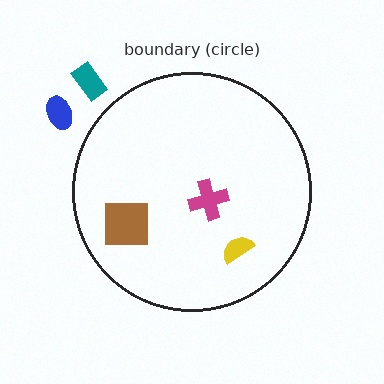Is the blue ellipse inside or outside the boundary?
Outside.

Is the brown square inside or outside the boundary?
Inside.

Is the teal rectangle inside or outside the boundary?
Outside.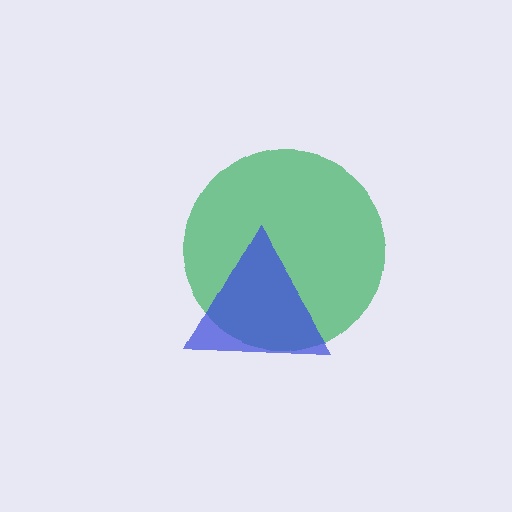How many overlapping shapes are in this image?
There are 2 overlapping shapes in the image.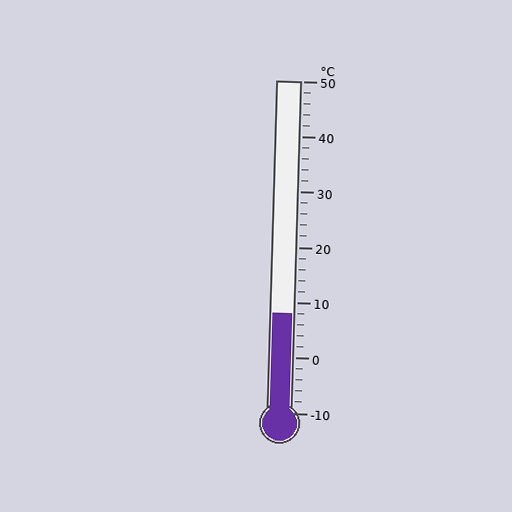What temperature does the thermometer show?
The thermometer shows approximately 8°C.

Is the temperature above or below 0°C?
The temperature is above 0°C.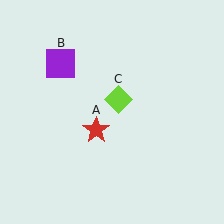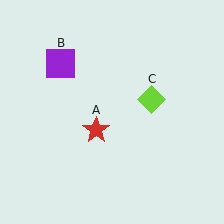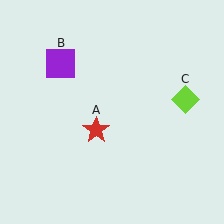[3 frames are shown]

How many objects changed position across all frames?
1 object changed position: lime diamond (object C).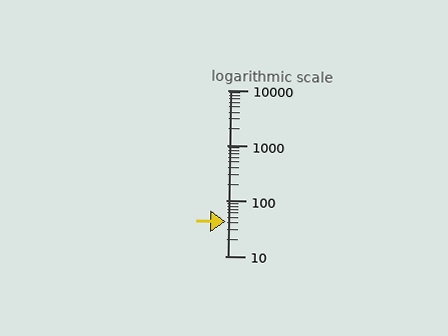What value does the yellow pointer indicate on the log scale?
The pointer indicates approximately 42.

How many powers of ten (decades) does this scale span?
The scale spans 3 decades, from 10 to 10000.